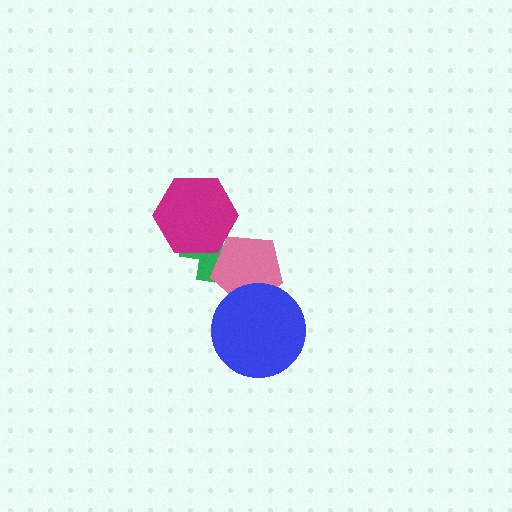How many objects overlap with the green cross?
2 objects overlap with the green cross.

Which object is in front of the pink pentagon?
The blue circle is in front of the pink pentagon.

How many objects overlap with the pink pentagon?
2 objects overlap with the pink pentagon.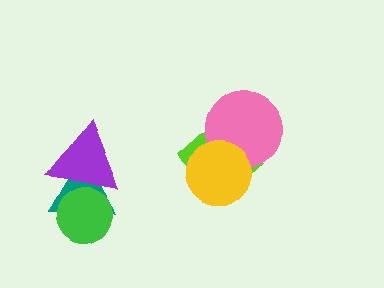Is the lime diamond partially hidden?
Yes, it is partially covered by another shape.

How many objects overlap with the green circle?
2 objects overlap with the green circle.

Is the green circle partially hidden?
Yes, it is partially covered by another shape.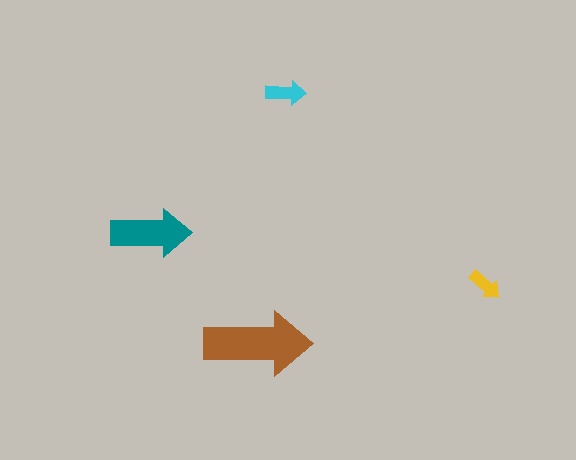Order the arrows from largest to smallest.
the brown one, the teal one, the cyan one, the yellow one.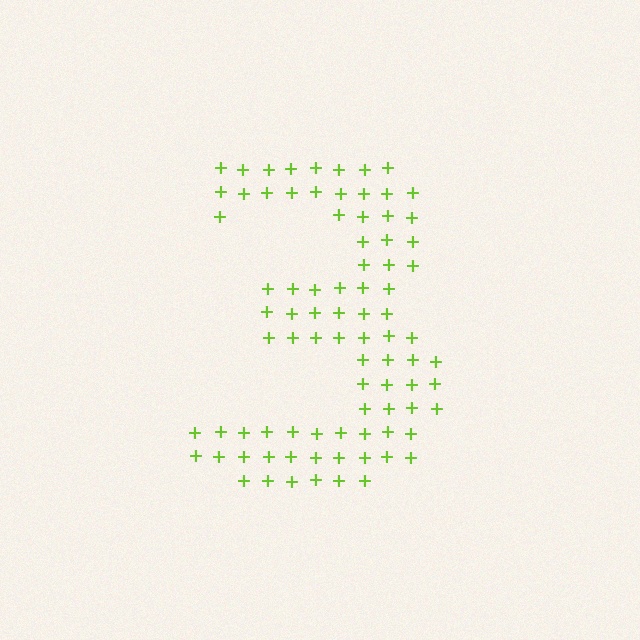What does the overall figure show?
The overall figure shows the digit 3.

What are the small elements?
The small elements are plus signs.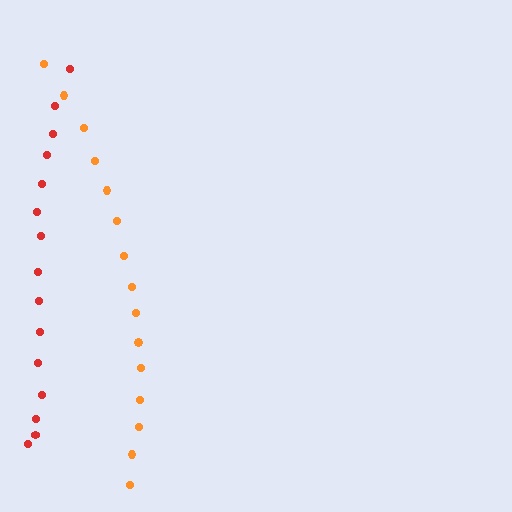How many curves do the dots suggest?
There are 2 distinct paths.